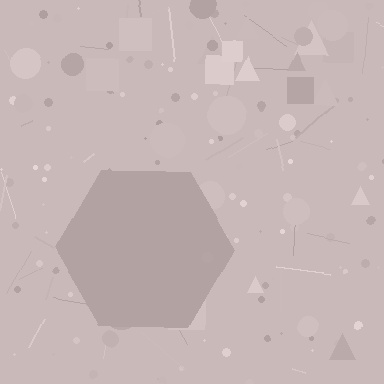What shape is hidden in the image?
A hexagon is hidden in the image.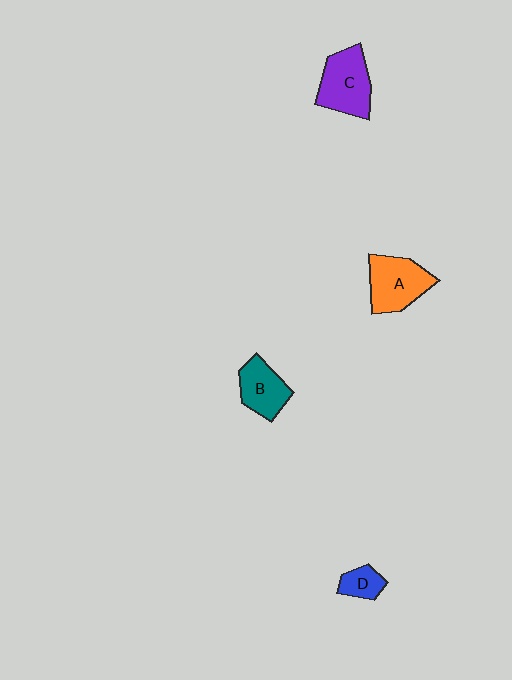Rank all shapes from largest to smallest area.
From largest to smallest: C (purple), A (orange), B (teal), D (blue).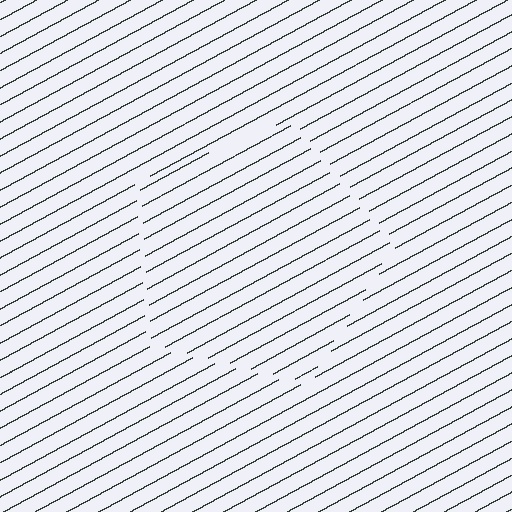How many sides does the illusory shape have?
5 sides — the line-ends trace a pentagon.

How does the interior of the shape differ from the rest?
The interior of the shape contains the same grating, shifted by half a period — the contour is defined by the phase discontinuity where line-ends from the inner and outer gratings abut.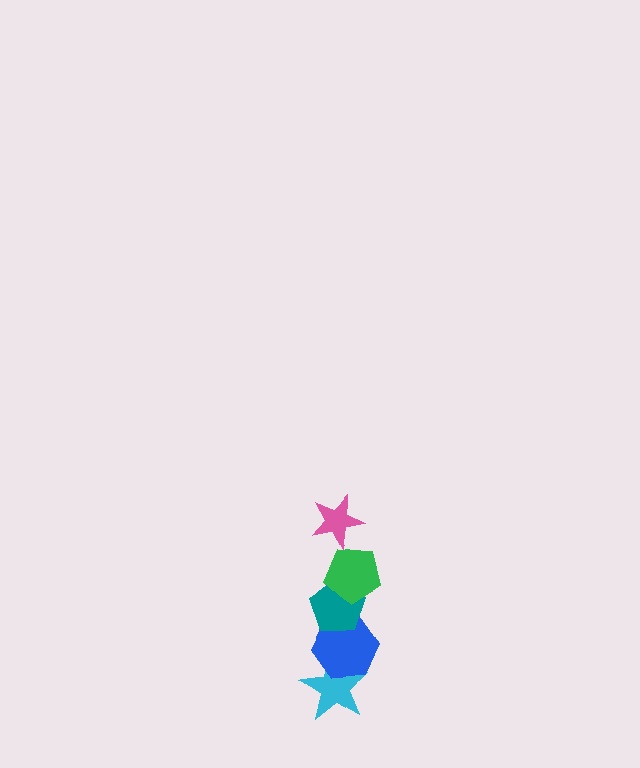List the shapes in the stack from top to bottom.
From top to bottom: the pink star, the green pentagon, the teal pentagon, the blue hexagon, the cyan star.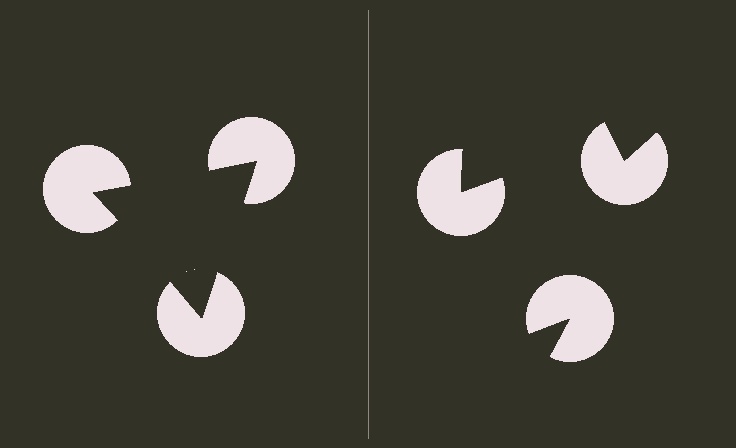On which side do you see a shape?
An illusory triangle appears on the left side. On the right side the wedge cuts are rotated, so no coherent shape forms.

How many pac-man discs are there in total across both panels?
6 — 3 on each side.